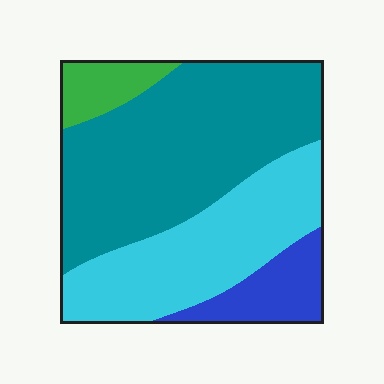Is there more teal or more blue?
Teal.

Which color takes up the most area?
Teal, at roughly 50%.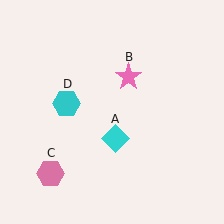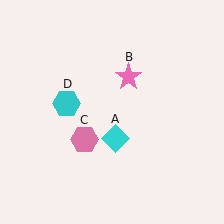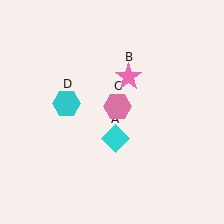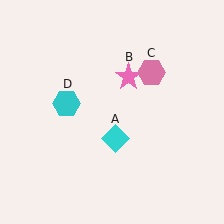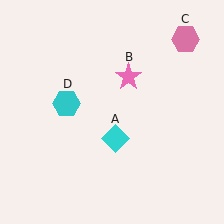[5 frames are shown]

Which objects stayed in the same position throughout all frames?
Cyan diamond (object A) and pink star (object B) and cyan hexagon (object D) remained stationary.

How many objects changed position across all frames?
1 object changed position: pink hexagon (object C).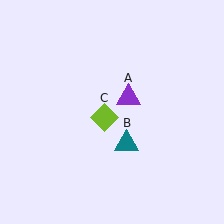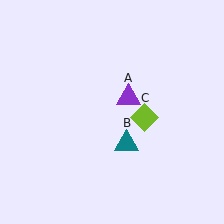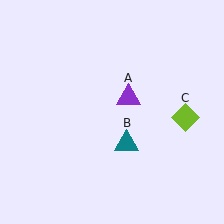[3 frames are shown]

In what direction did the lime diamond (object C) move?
The lime diamond (object C) moved right.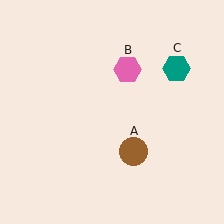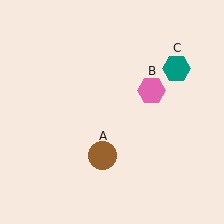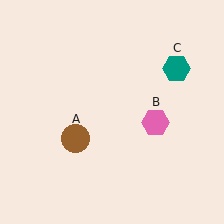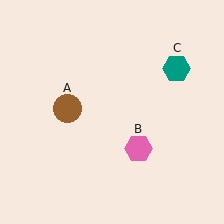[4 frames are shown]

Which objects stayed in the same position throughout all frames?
Teal hexagon (object C) remained stationary.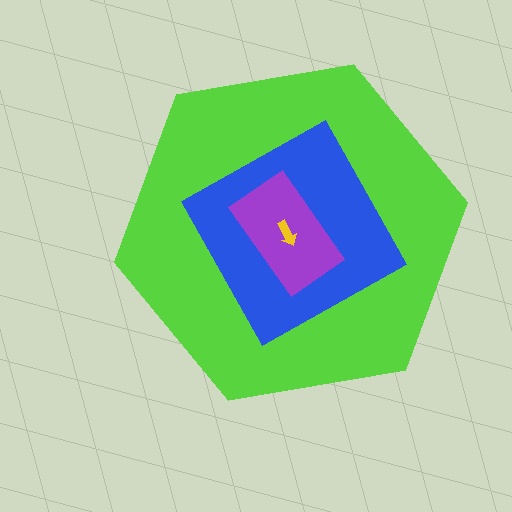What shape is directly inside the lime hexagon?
The blue square.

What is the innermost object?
The yellow arrow.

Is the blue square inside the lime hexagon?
Yes.